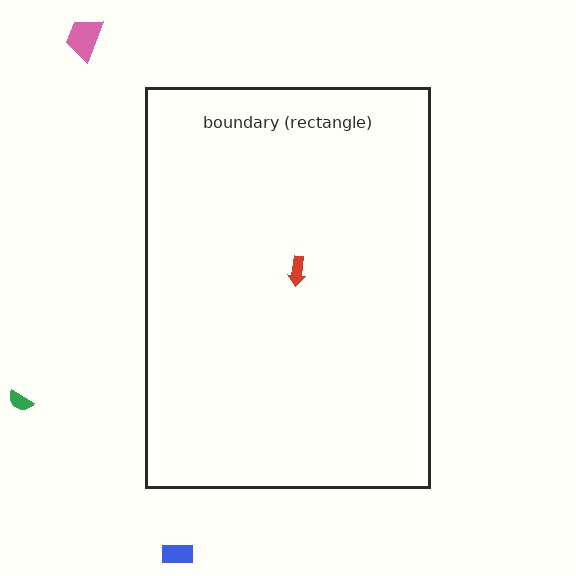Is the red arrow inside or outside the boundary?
Inside.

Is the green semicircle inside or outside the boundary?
Outside.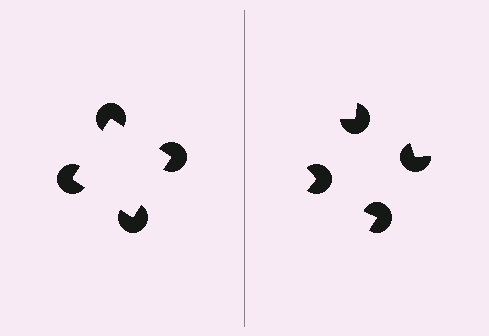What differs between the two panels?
The pac-man discs are positioned identically on both sides; only the wedge orientations differ. On the left they align to a square; on the right they are misaligned.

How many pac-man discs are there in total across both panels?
8 — 4 on each side.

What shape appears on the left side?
An illusory square.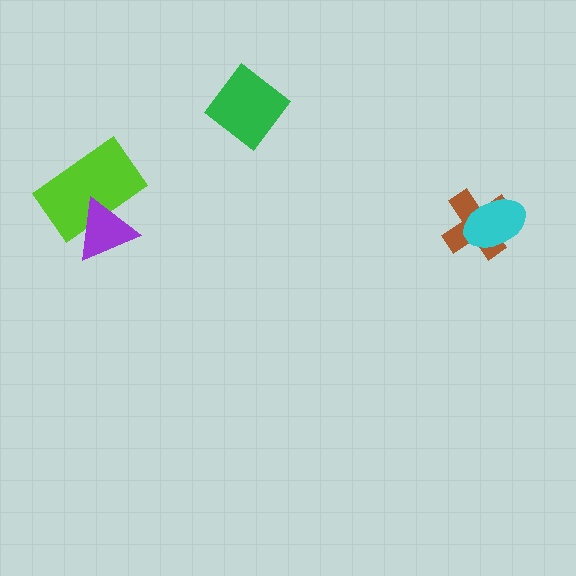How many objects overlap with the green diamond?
0 objects overlap with the green diamond.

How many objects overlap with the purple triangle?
1 object overlaps with the purple triangle.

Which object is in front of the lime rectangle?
The purple triangle is in front of the lime rectangle.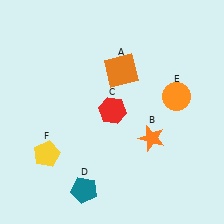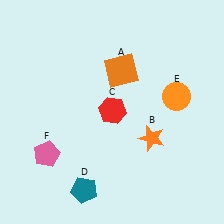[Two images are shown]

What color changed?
The pentagon (F) changed from yellow in Image 1 to pink in Image 2.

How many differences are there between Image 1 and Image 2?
There is 1 difference between the two images.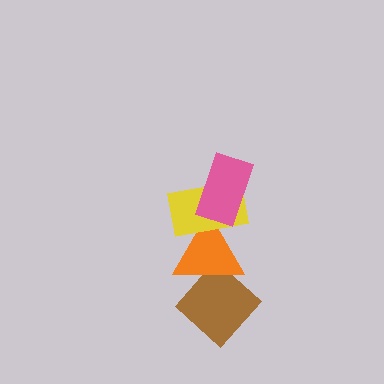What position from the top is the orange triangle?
The orange triangle is 3rd from the top.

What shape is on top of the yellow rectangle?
The pink rectangle is on top of the yellow rectangle.